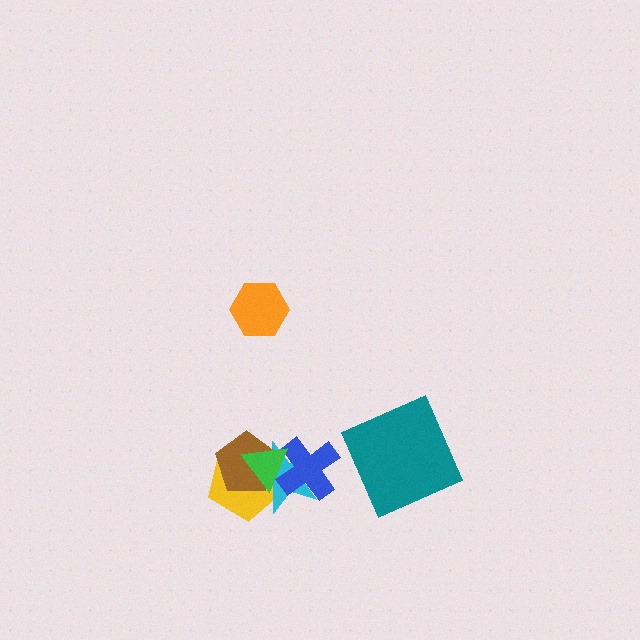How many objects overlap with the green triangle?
4 objects overlap with the green triangle.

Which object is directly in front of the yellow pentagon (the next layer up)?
The cyan star is directly in front of the yellow pentagon.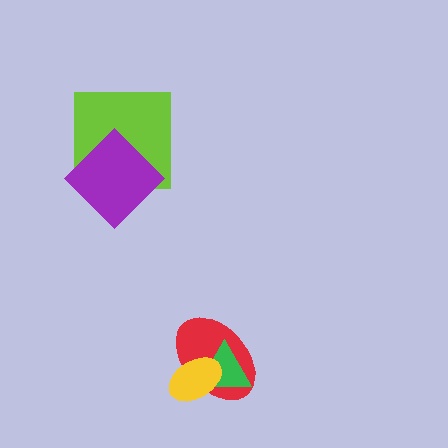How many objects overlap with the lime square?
1 object overlaps with the lime square.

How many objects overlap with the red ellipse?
2 objects overlap with the red ellipse.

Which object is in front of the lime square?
The purple diamond is in front of the lime square.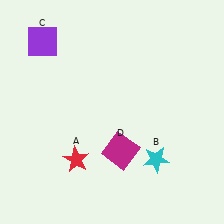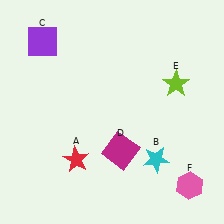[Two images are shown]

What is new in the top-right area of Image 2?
A lime star (E) was added in the top-right area of Image 2.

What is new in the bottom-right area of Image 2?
A pink hexagon (F) was added in the bottom-right area of Image 2.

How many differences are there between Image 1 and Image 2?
There are 2 differences between the two images.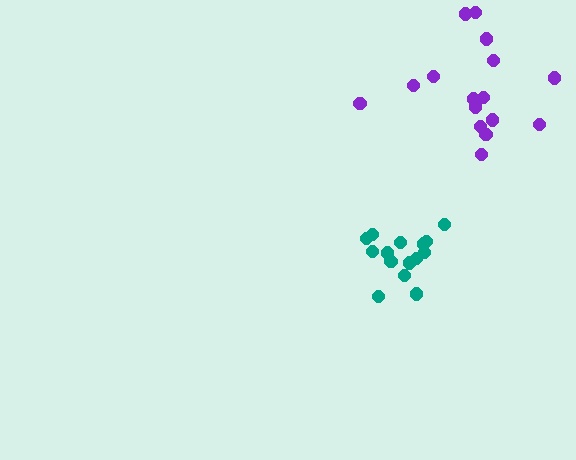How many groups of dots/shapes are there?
There are 2 groups.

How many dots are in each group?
Group 1: 16 dots, Group 2: 15 dots (31 total).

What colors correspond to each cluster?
The clusters are colored: purple, teal.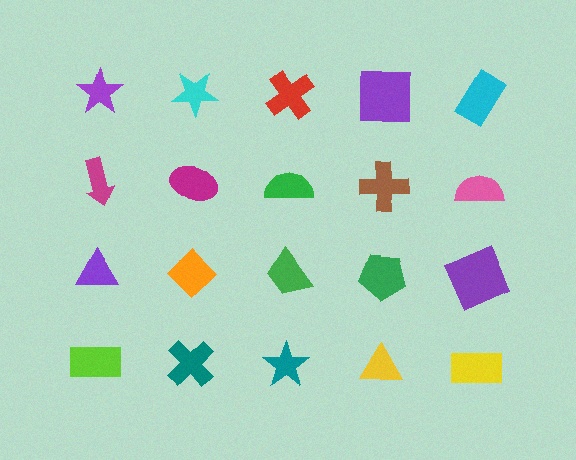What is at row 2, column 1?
A magenta arrow.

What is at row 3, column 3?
A green trapezoid.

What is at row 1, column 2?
A cyan star.